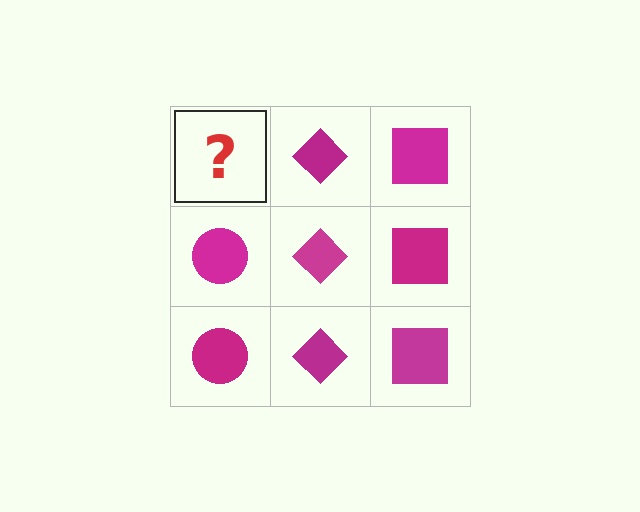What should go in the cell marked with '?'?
The missing cell should contain a magenta circle.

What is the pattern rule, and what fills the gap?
The rule is that each column has a consistent shape. The gap should be filled with a magenta circle.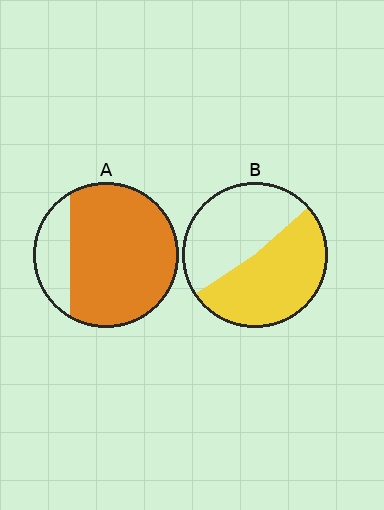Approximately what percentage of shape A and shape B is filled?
A is approximately 80% and B is approximately 55%.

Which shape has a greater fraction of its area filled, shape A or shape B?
Shape A.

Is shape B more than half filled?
Roughly half.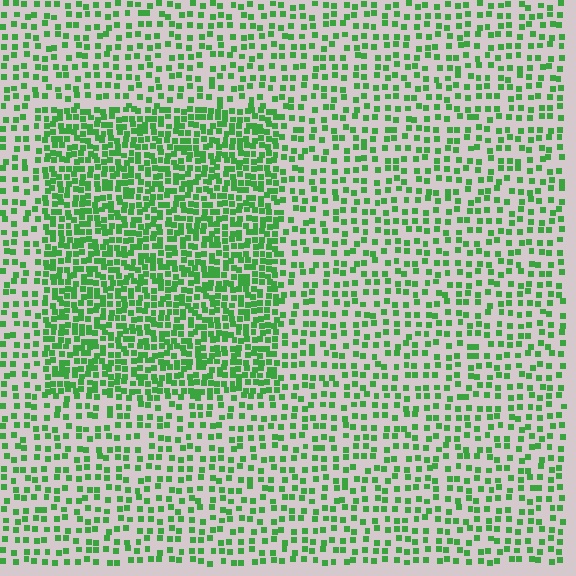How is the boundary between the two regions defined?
The boundary is defined by a change in element density (approximately 2.1x ratio). All elements are the same color, size, and shape.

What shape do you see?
I see a rectangle.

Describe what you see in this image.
The image contains small green elements arranged at two different densities. A rectangle-shaped region is visible where the elements are more densely packed than the surrounding area.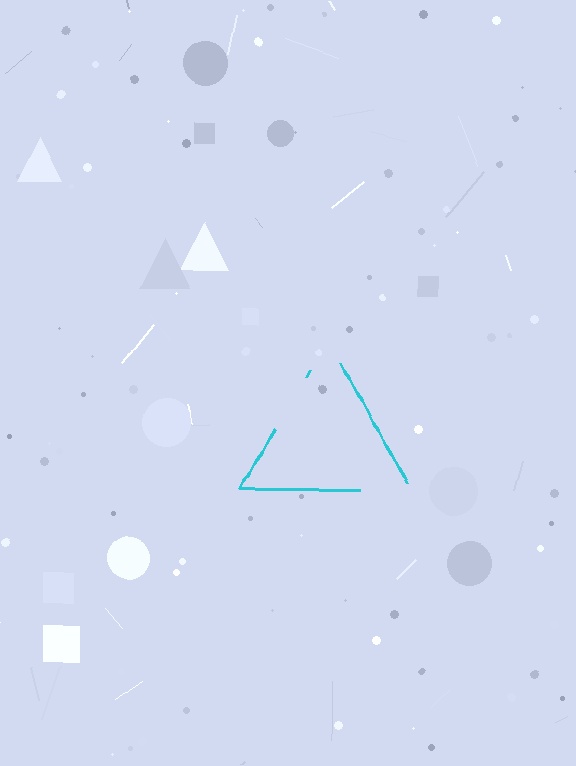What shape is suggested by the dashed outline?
The dashed outline suggests a triangle.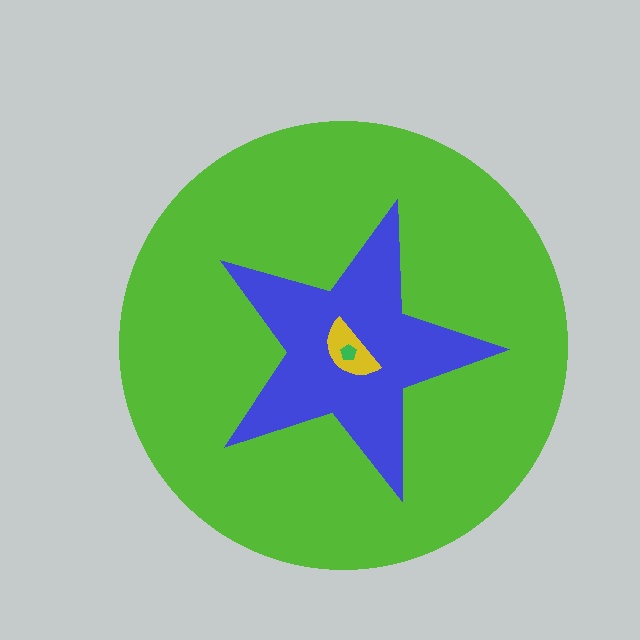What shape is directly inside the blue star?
The yellow semicircle.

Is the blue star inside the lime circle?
Yes.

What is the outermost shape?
The lime circle.